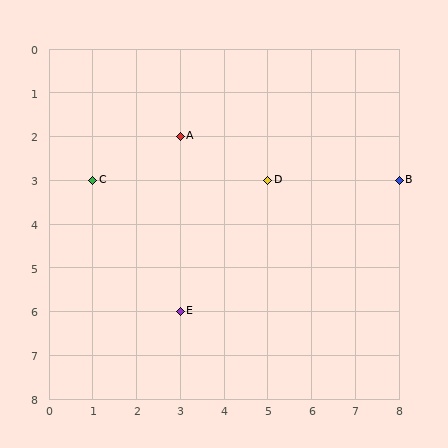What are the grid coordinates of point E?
Point E is at grid coordinates (3, 6).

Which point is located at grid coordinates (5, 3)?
Point D is at (5, 3).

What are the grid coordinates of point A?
Point A is at grid coordinates (3, 2).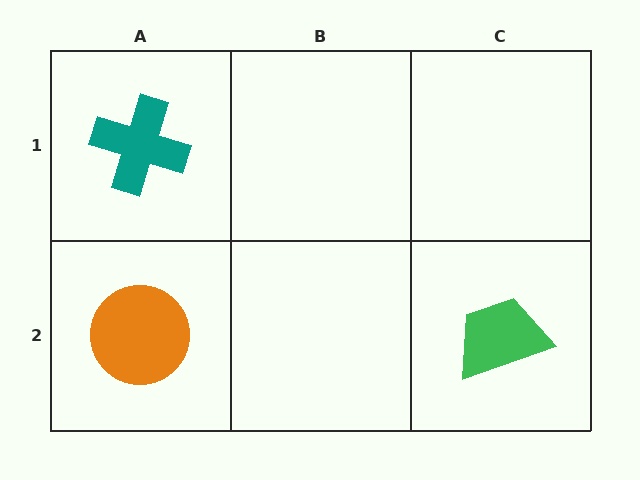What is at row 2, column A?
An orange circle.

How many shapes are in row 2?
2 shapes.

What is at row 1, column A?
A teal cross.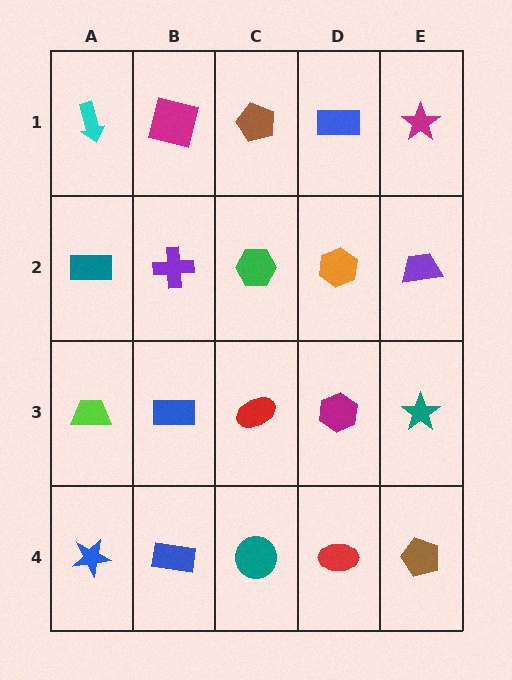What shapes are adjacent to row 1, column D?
An orange hexagon (row 2, column D), a brown pentagon (row 1, column C), a magenta star (row 1, column E).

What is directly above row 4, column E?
A teal star.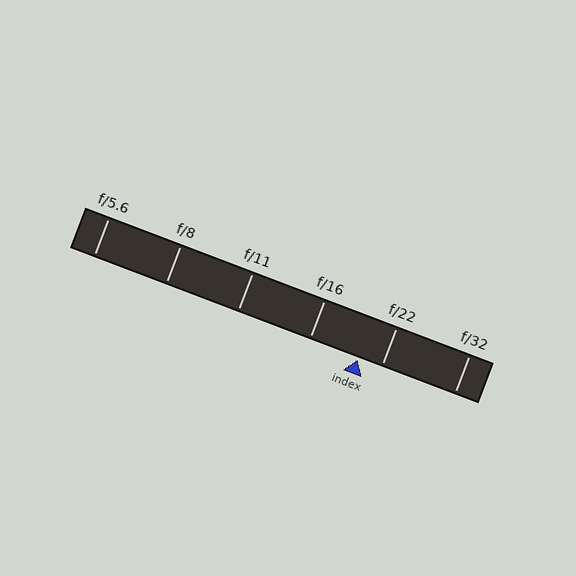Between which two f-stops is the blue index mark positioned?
The index mark is between f/16 and f/22.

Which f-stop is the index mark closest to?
The index mark is closest to f/22.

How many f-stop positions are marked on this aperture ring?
There are 6 f-stop positions marked.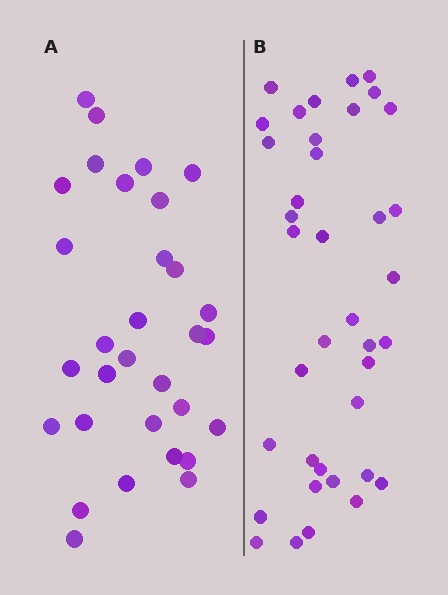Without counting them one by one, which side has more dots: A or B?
Region B (the right region) has more dots.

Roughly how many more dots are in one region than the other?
Region B has roughly 8 or so more dots than region A.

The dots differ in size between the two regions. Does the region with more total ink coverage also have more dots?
No. Region A has more total ink coverage because its dots are larger, but region B actually contains more individual dots. Total area can be misleading — the number of items is what matters here.